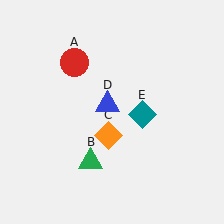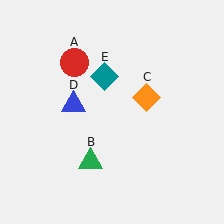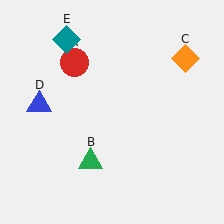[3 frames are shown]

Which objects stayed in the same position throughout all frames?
Red circle (object A) and green triangle (object B) remained stationary.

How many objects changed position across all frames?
3 objects changed position: orange diamond (object C), blue triangle (object D), teal diamond (object E).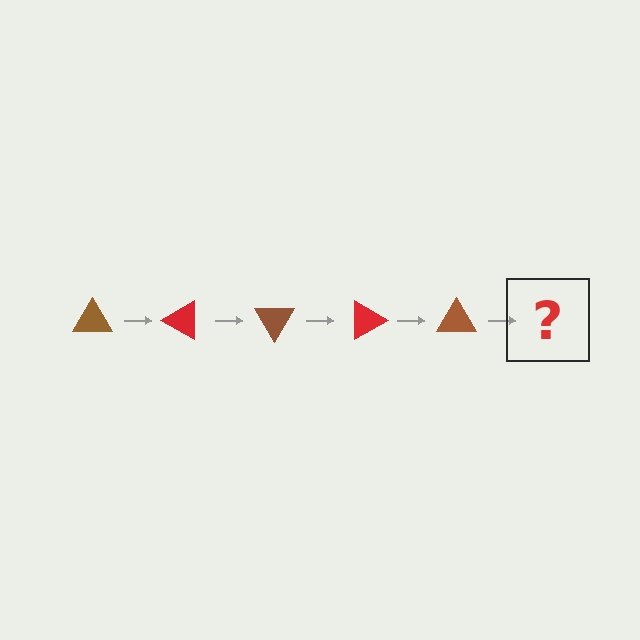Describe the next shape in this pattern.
It should be a red triangle, rotated 150 degrees from the start.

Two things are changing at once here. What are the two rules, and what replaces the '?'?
The two rules are that it rotates 30 degrees each step and the color cycles through brown and red. The '?' should be a red triangle, rotated 150 degrees from the start.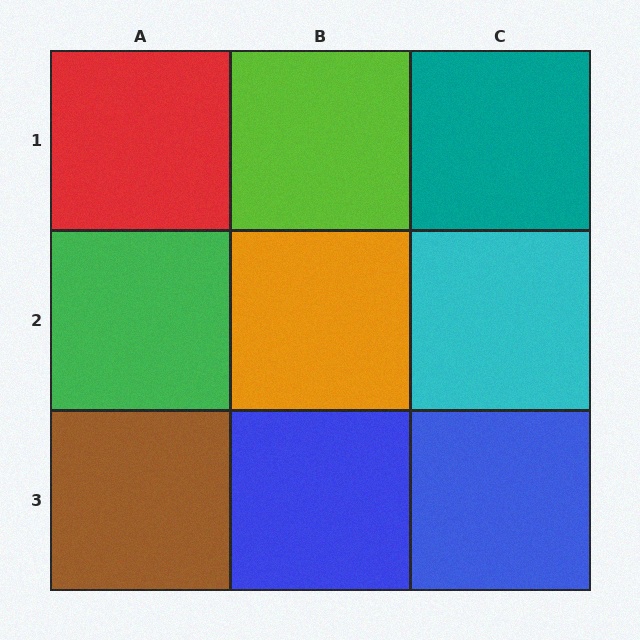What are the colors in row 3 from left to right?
Brown, blue, blue.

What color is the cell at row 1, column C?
Teal.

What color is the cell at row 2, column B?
Orange.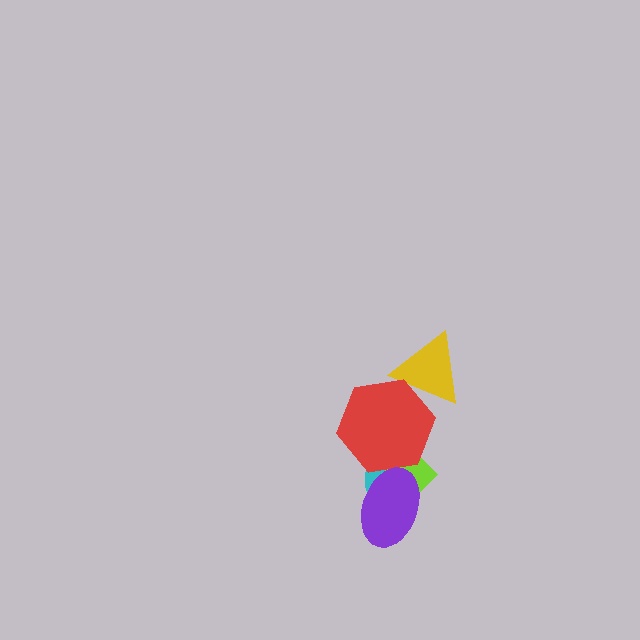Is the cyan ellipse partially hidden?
Yes, it is partially covered by another shape.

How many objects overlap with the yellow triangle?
1 object overlaps with the yellow triangle.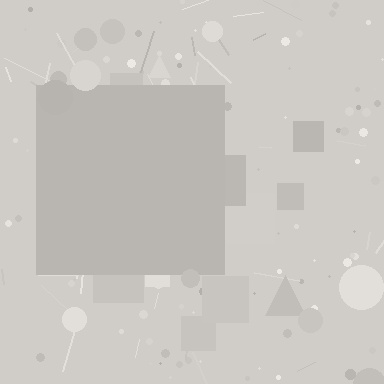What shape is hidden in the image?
A square is hidden in the image.